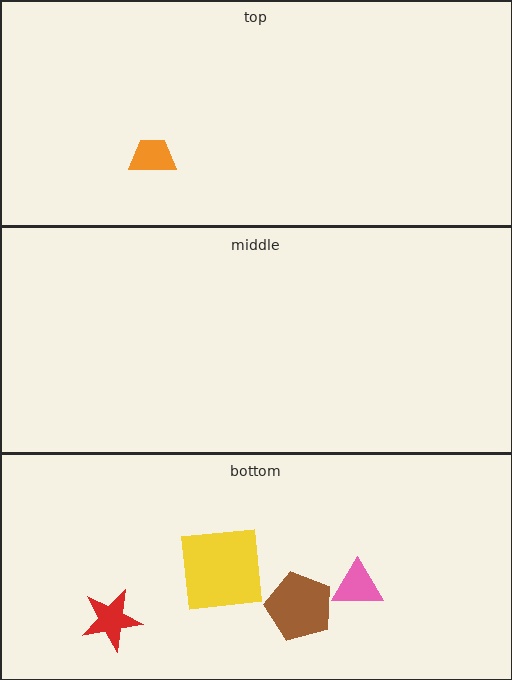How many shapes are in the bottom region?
4.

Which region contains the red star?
The bottom region.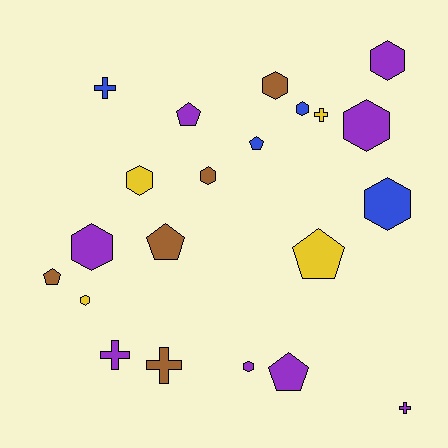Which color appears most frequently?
Purple, with 8 objects.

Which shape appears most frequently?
Hexagon, with 10 objects.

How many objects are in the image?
There are 21 objects.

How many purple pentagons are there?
There are 2 purple pentagons.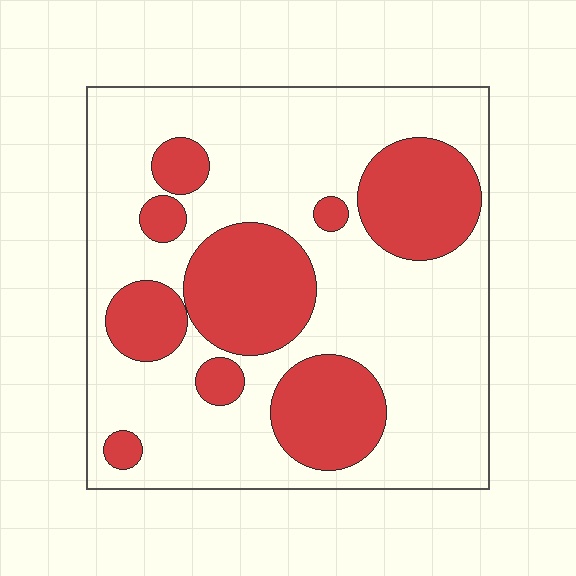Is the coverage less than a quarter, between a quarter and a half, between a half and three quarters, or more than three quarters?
Between a quarter and a half.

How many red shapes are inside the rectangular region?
9.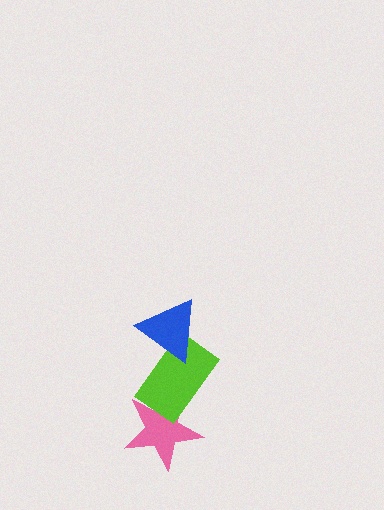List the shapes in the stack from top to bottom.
From top to bottom: the blue triangle, the lime rectangle, the pink star.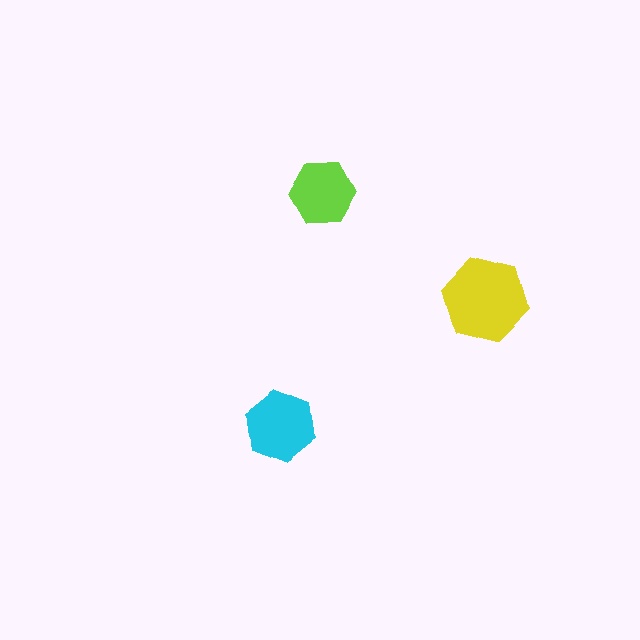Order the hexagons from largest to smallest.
the yellow one, the cyan one, the lime one.